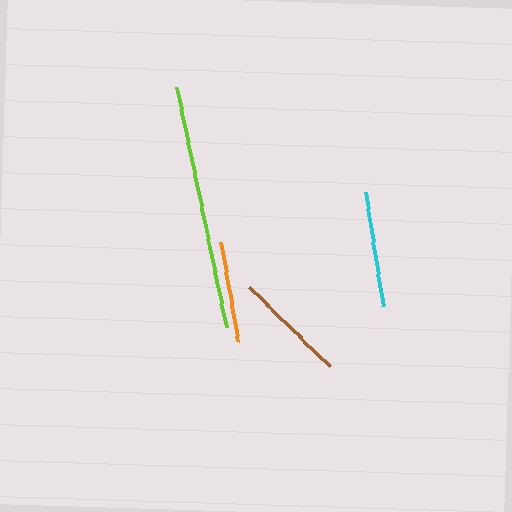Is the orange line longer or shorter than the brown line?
The brown line is longer than the orange line.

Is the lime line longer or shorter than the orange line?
The lime line is longer than the orange line.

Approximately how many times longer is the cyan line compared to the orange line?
The cyan line is approximately 1.1 times the length of the orange line.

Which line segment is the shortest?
The orange line is the shortest at approximately 101 pixels.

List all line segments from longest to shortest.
From longest to shortest: lime, cyan, brown, orange.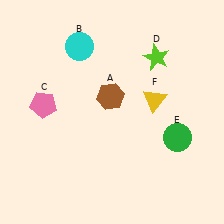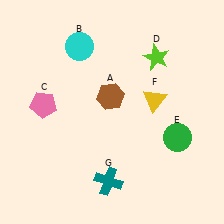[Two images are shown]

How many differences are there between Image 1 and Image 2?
There is 1 difference between the two images.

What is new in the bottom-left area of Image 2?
A teal cross (G) was added in the bottom-left area of Image 2.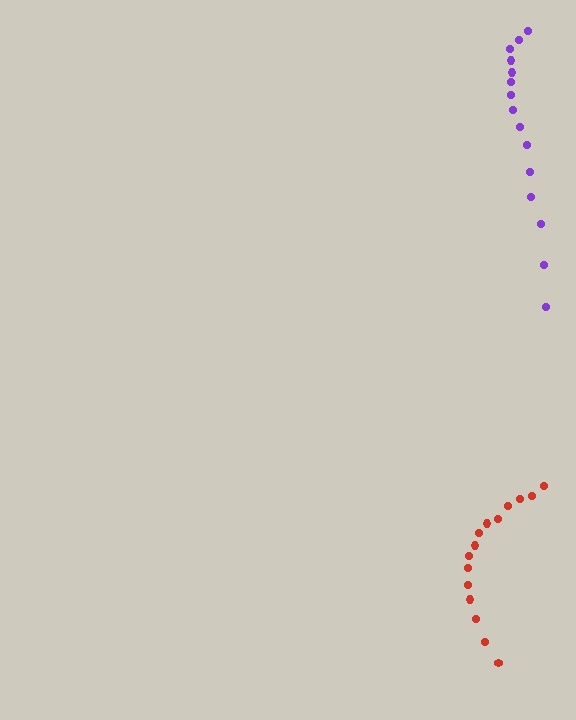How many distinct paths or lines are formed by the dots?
There are 2 distinct paths.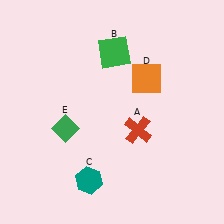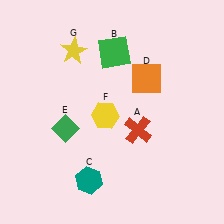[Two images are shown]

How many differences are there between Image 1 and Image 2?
There are 2 differences between the two images.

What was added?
A yellow hexagon (F), a yellow star (G) were added in Image 2.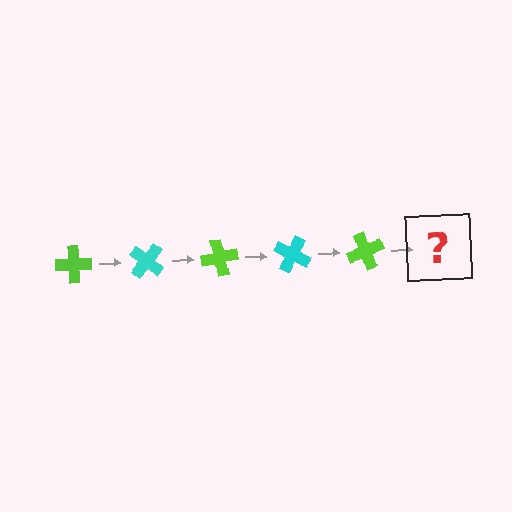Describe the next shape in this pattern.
It should be a cyan cross, rotated 200 degrees from the start.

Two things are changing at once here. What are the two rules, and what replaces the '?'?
The two rules are that it rotates 40 degrees each step and the color cycles through lime and cyan. The '?' should be a cyan cross, rotated 200 degrees from the start.